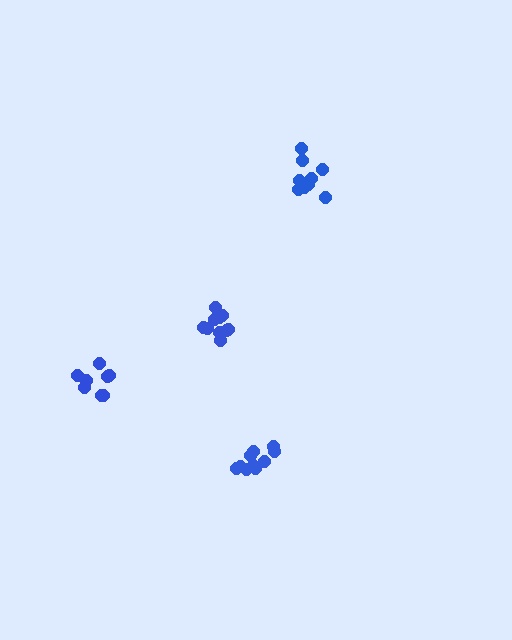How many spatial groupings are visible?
There are 4 spatial groupings.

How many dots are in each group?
Group 1: 10 dots, Group 2: 9 dots, Group 3: 8 dots, Group 4: 10 dots (37 total).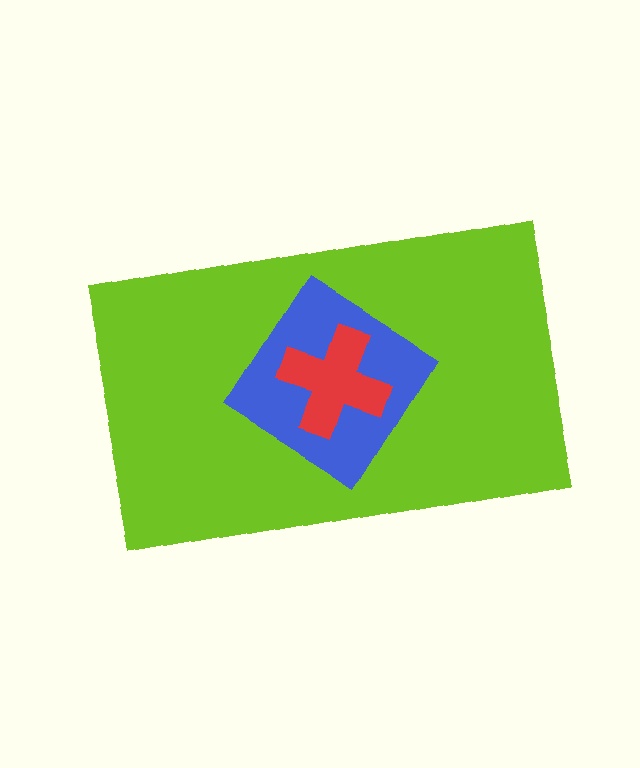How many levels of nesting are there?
3.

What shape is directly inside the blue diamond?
The red cross.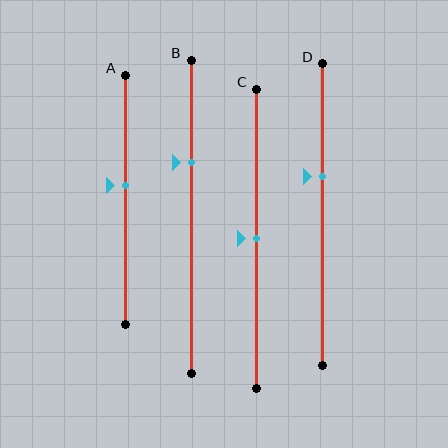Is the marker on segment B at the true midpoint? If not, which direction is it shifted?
No, the marker on segment B is shifted upward by about 17% of the segment length.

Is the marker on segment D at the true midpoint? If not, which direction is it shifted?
No, the marker on segment D is shifted upward by about 13% of the segment length.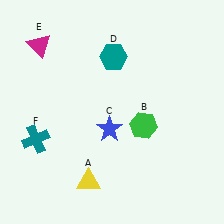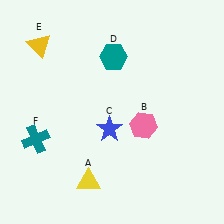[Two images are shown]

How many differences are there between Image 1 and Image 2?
There are 2 differences between the two images.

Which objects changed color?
B changed from green to pink. E changed from magenta to yellow.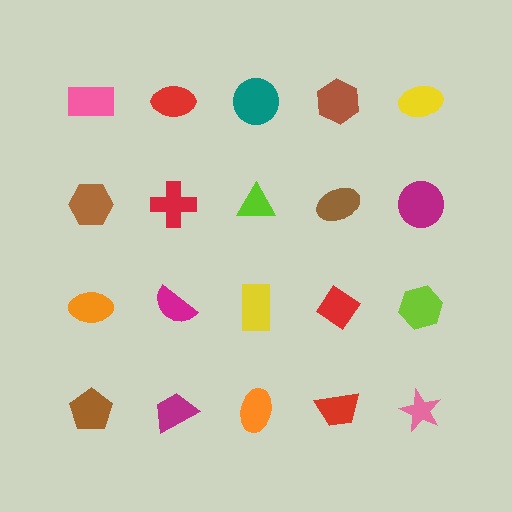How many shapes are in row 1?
5 shapes.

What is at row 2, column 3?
A lime triangle.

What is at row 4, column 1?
A brown pentagon.